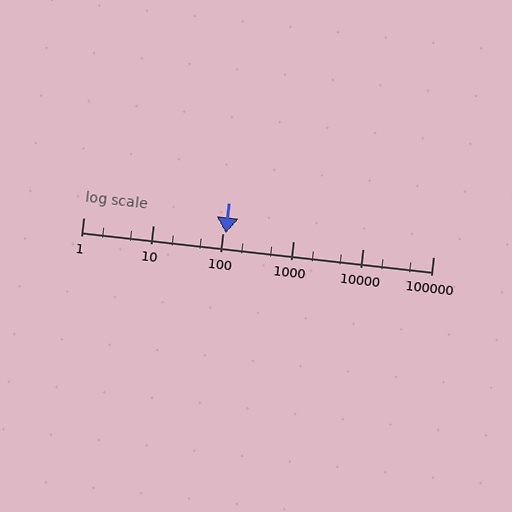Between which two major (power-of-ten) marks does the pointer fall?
The pointer is between 100 and 1000.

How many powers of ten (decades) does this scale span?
The scale spans 5 decades, from 1 to 100000.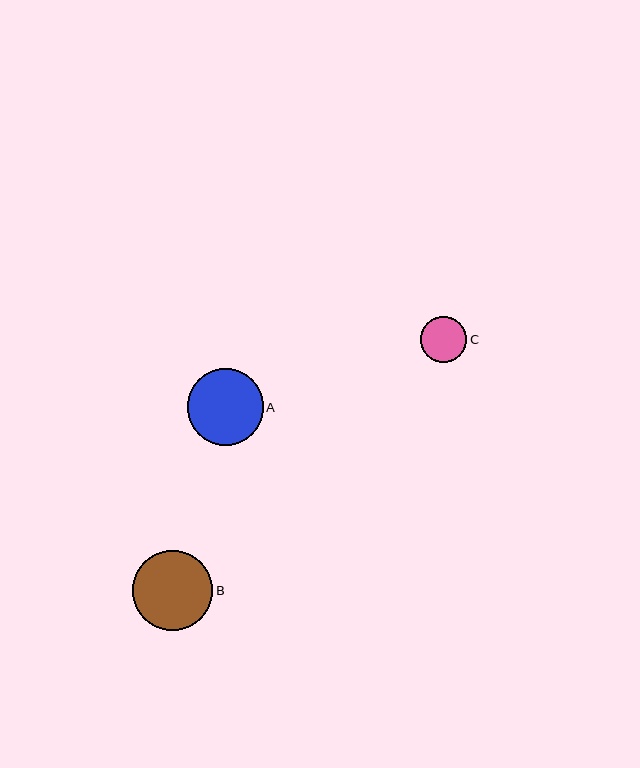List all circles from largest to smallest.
From largest to smallest: B, A, C.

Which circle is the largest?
Circle B is the largest with a size of approximately 80 pixels.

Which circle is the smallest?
Circle C is the smallest with a size of approximately 46 pixels.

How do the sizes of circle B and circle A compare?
Circle B and circle A are approximately the same size.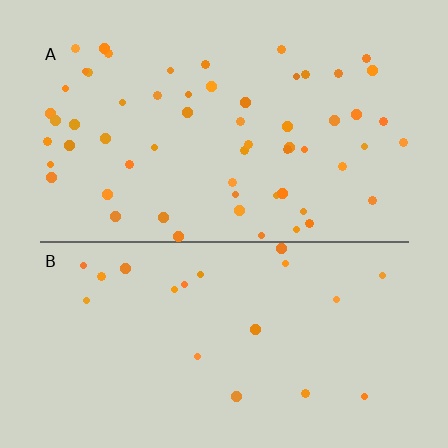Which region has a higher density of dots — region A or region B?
A (the top).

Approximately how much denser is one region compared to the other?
Approximately 2.9× — region A over region B.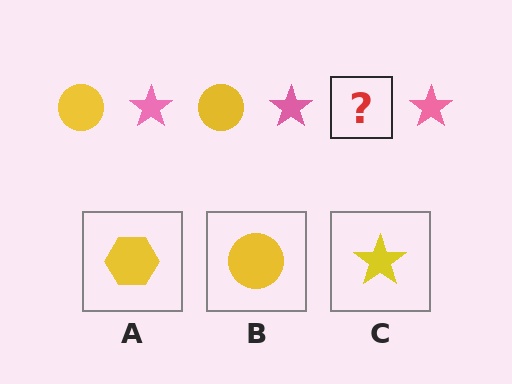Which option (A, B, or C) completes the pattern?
B.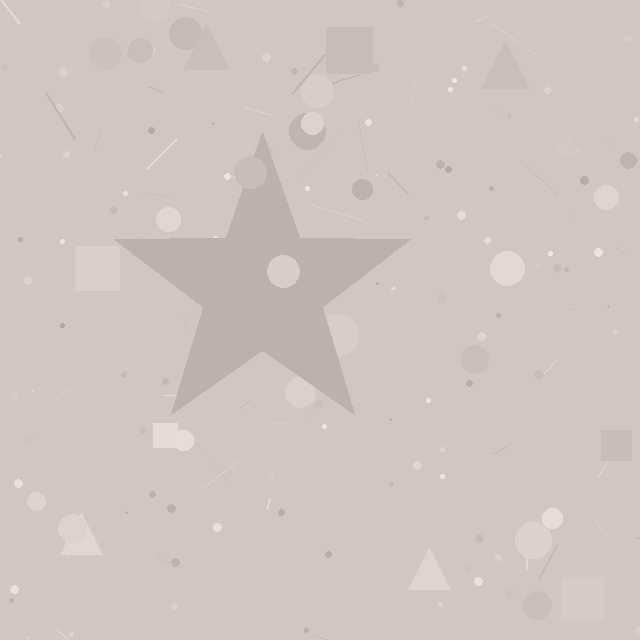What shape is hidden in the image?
A star is hidden in the image.